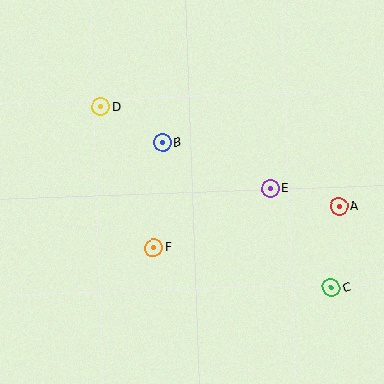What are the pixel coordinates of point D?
Point D is at (101, 107).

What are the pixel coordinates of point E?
Point E is at (270, 188).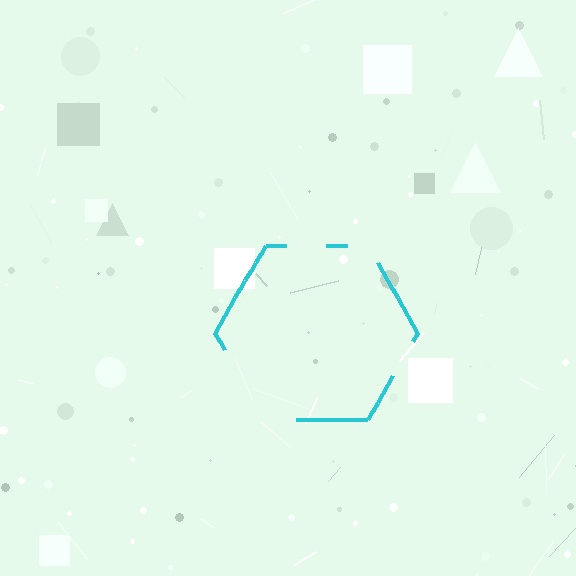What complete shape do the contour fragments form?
The contour fragments form a hexagon.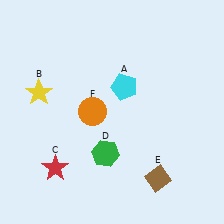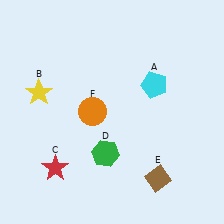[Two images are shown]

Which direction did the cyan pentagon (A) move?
The cyan pentagon (A) moved right.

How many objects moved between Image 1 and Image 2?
1 object moved between the two images.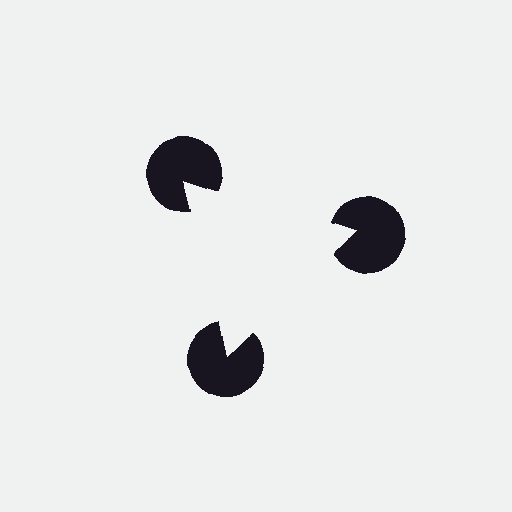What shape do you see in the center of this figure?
An illusory triangle — its edges are inferred from the aligned wedge cuts in the pac-man discs, not physically drawn.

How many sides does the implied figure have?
3 sides.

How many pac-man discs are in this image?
There are 3 — one at each vertex of the illusory triangle.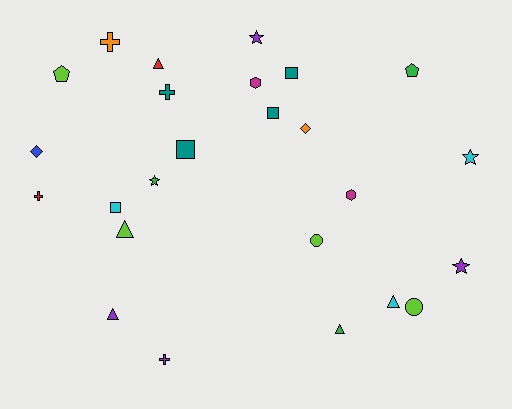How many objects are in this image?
There are 25 objects.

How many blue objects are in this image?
There is 1 blue object.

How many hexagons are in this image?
There are 2 hexagons.